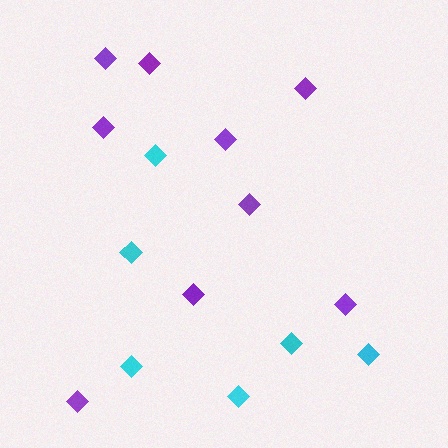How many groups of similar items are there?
There are 2 groups: one group of cyan diamonds (6) and one group of purple diamonds (9).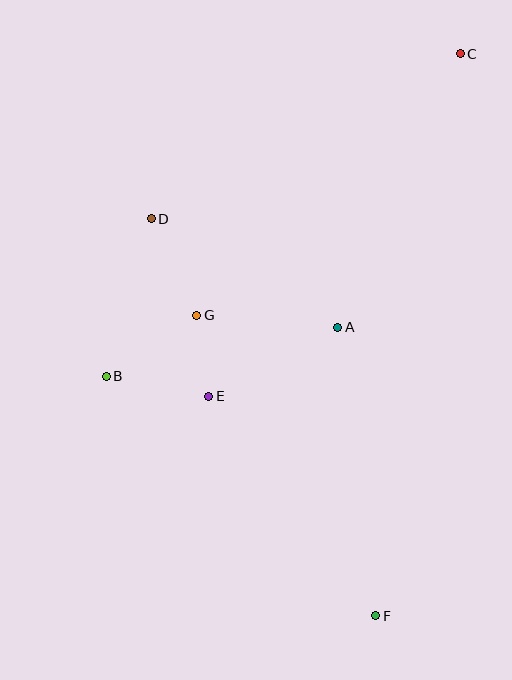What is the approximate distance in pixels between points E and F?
The distance between E and F is approximately 276 pixels.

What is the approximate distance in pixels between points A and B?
The distance between A and B is approximately 237 pixels.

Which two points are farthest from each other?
Points C and F are farthest from each other.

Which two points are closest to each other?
Points E and G are closest to each other.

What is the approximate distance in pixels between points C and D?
The distance between C and D is approximately 350 pixels.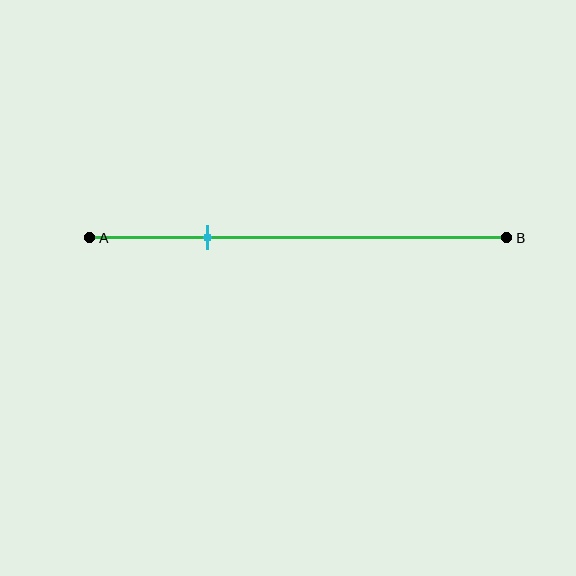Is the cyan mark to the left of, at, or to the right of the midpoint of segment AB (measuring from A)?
The cyan mark is to the left of the midpoint of segment AB.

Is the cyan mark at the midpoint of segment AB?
No, the mark is at about 30% from A, not at the 50% midpoint.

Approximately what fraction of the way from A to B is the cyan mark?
The cyan mark is approximately 30% of the way from A to B.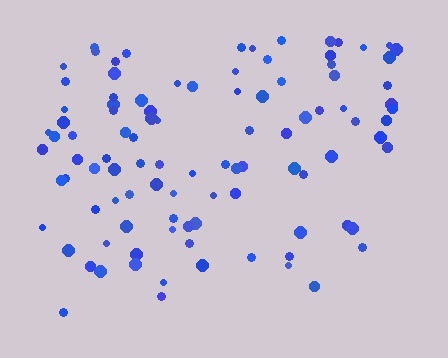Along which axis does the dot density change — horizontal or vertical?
Vertical.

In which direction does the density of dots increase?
From bottom to top, with the top side densest.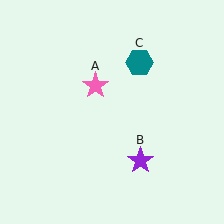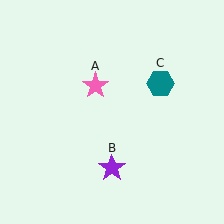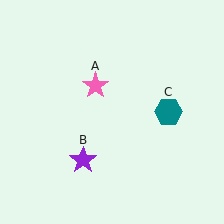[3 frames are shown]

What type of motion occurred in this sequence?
The purple star (object B), teal hexagon (object C) rotated clockwise around the center of the scene.